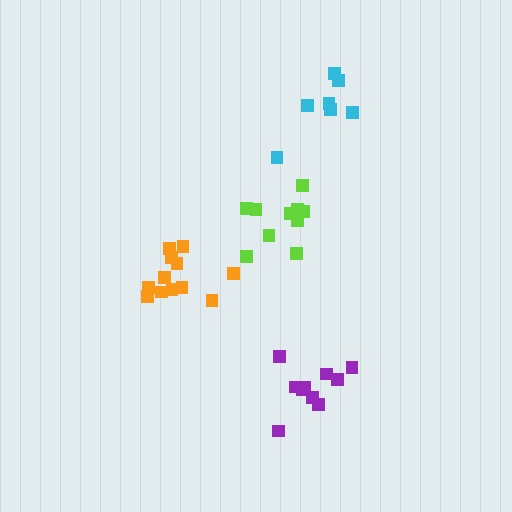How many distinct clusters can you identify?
There are 4 distinct clusters.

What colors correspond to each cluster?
The clusters are colored: orange, lime, purple, cyan.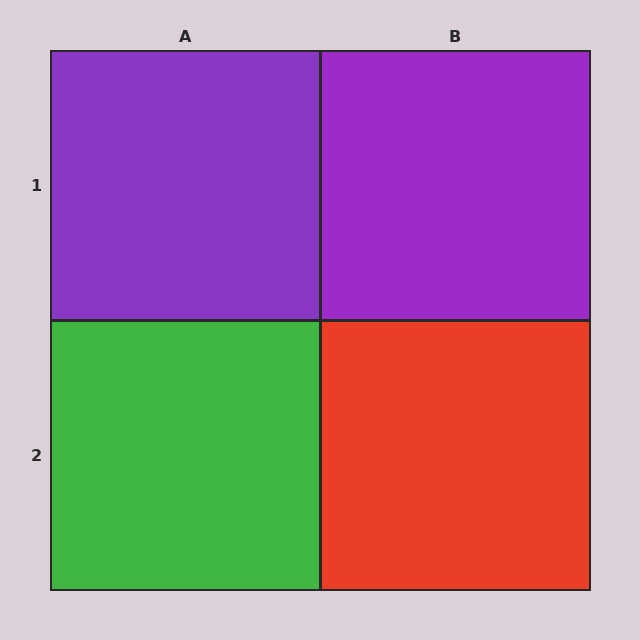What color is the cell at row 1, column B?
Purple.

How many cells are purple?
2 cells are purple.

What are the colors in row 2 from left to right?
Green, red.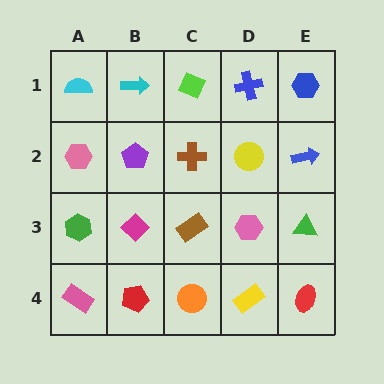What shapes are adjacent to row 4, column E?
A green triangle (row 3, column E), a yellow rectangle (row 4, column D).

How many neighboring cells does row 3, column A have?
3.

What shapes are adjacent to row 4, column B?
A magenta diamond (row 3, column B), a pink rectangle (row 4, column A), an orange circle (row 4, column C).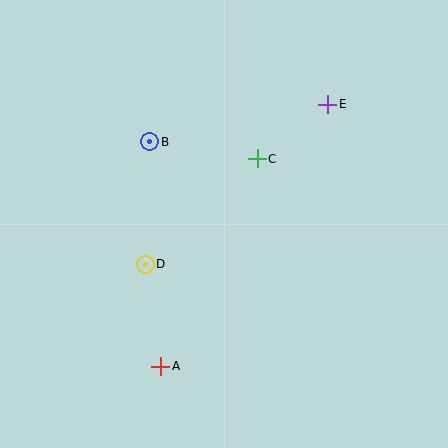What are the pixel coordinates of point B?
Point B is at (150, 142).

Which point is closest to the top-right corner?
Point E is closest to the top-right corner.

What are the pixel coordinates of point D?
Point D is at (145, 264).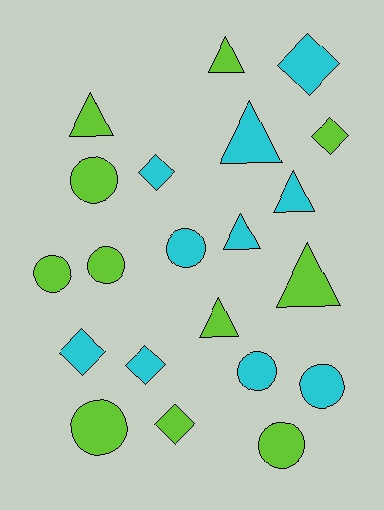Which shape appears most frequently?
Circle, with 8 objects.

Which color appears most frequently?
Lime, with 11 objects.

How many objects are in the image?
There are 21 objects.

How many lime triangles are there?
There are 4 lime triangles.